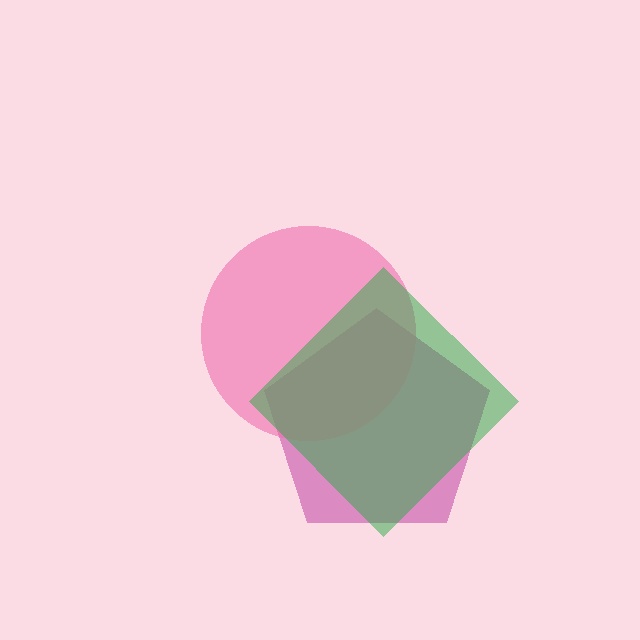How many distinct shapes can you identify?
There are 3 distinct shapes: a magenta pentagon, a pink circle, a green diamond.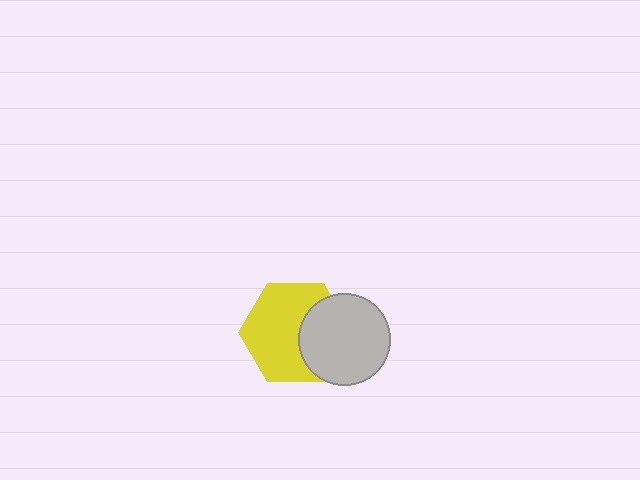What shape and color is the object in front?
The object in front is a light gray circle.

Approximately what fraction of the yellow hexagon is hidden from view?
Roughly 35% of the yellow hexagon is hidden behind the light gray circle.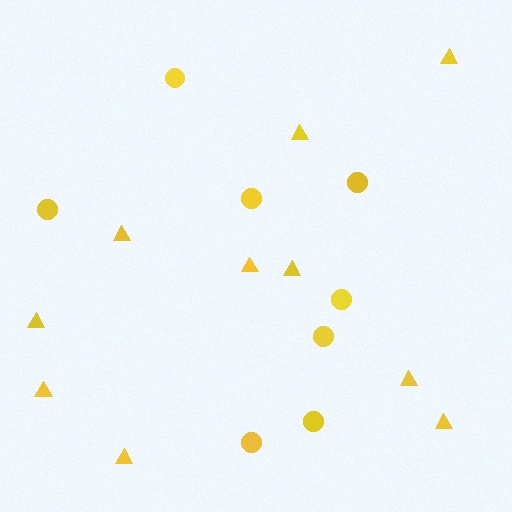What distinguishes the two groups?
There are 2 groups: one group of triangles (10) and one group of circles (8).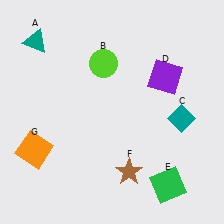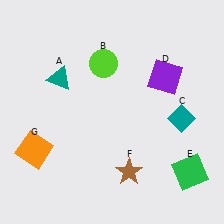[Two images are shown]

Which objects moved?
The objects that moved are: the teal triangle (A), the green square (E).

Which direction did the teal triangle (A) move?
The teal triangle (A) moved down.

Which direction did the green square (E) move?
The green square (E) moved right.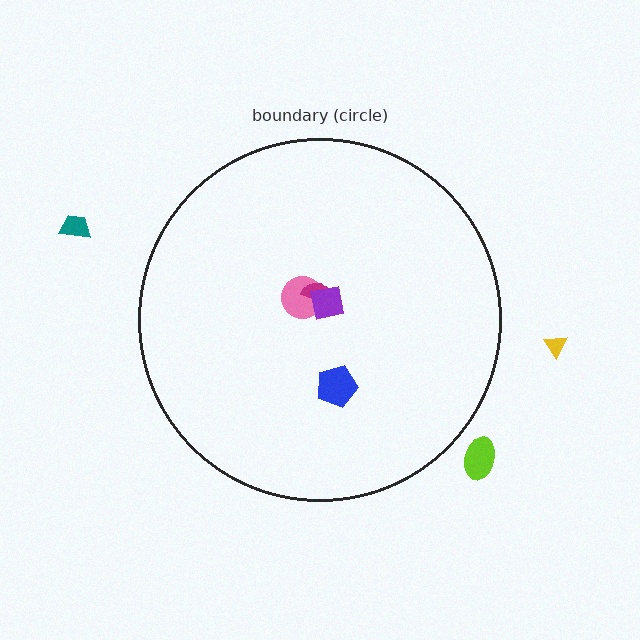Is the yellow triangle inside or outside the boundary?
Outside.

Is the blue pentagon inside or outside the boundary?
Inside.